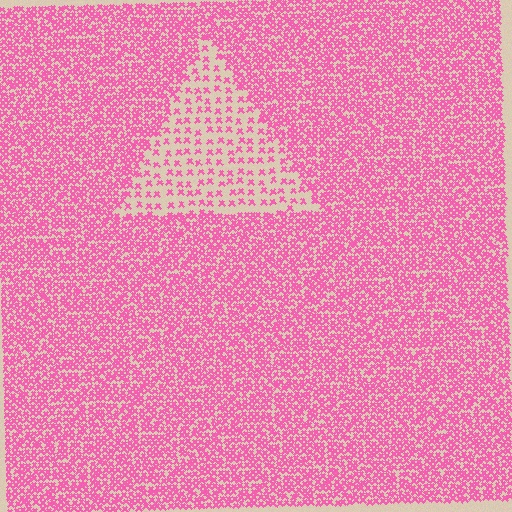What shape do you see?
I see a triangle.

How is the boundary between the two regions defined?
The boundary is defined by a change in element density (approximately 2.6x ratio). All elements are the same color, size, and shape.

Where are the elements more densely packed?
The elements are more densely packed outside the triangle boundary.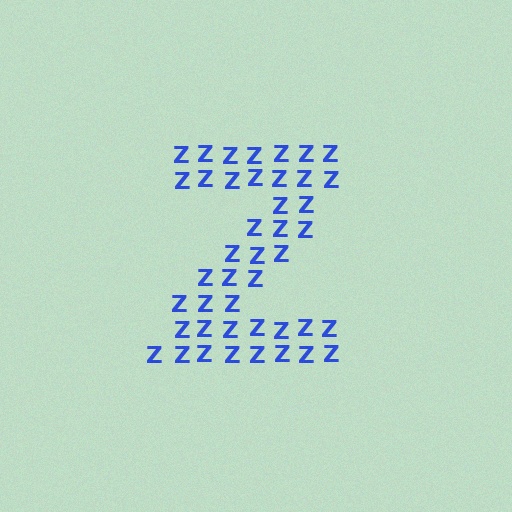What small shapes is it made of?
It is made of small letter Z's.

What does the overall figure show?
The overall figure shows the letter Z.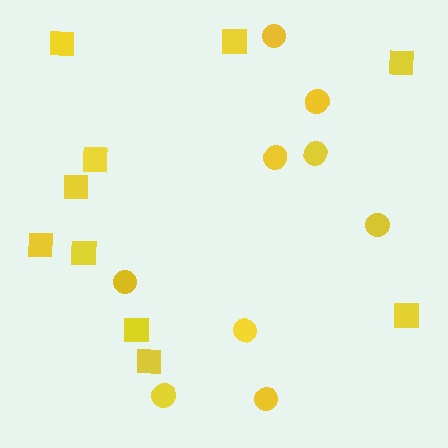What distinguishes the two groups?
There are 2 groups: one group of squares (10) and one group of circles (9).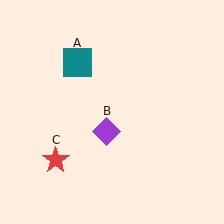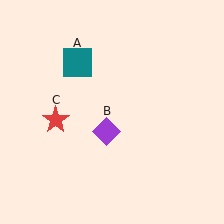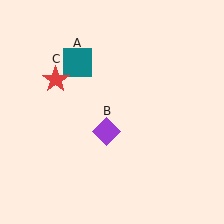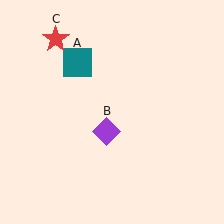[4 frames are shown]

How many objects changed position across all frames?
1 object changed position: red star (object C).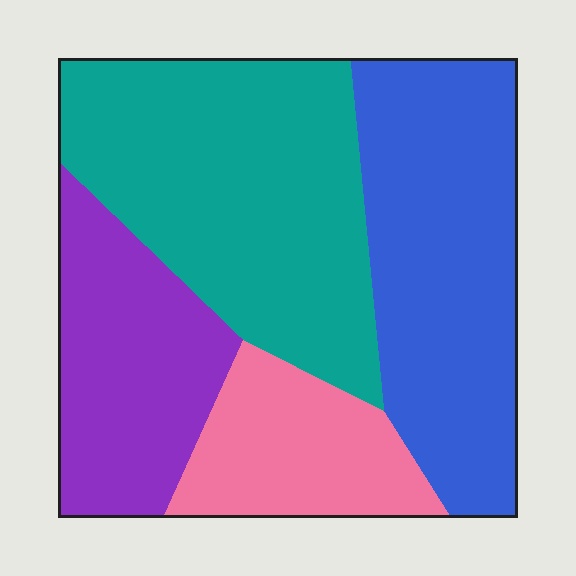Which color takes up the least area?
Pink, at roughly 15%.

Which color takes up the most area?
Teal, at roughly 35%.